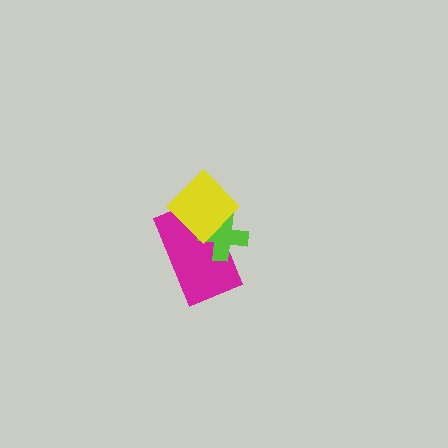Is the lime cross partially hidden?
Yes, it is partially covered by another shape.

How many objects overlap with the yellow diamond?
2 objects overlap with the yellow diamond.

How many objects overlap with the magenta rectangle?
2 objects overlap with the magenta rectangle.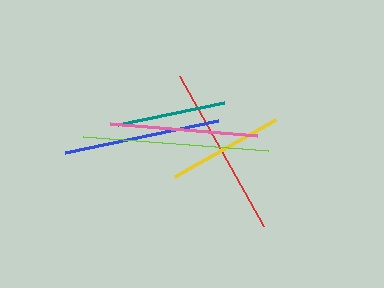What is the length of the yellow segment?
The yellow segment is approximately 115 pixels long.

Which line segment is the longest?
The lime line is the longest at approximately 186 pixels.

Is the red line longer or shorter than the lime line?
The lime line is longer than the red line.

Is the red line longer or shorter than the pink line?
The red line is longer than the pink line.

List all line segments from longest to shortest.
From longest to shortest: lime, red, blue, pink, yellow, teal.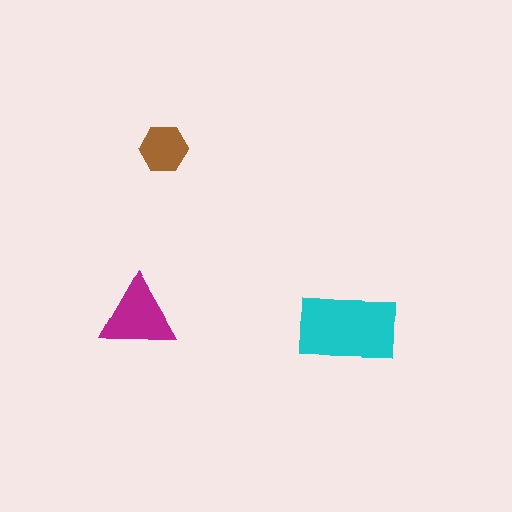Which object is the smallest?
The brown hexagon.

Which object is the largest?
The cyan rectangle.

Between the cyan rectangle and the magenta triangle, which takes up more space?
The cyan rectangle.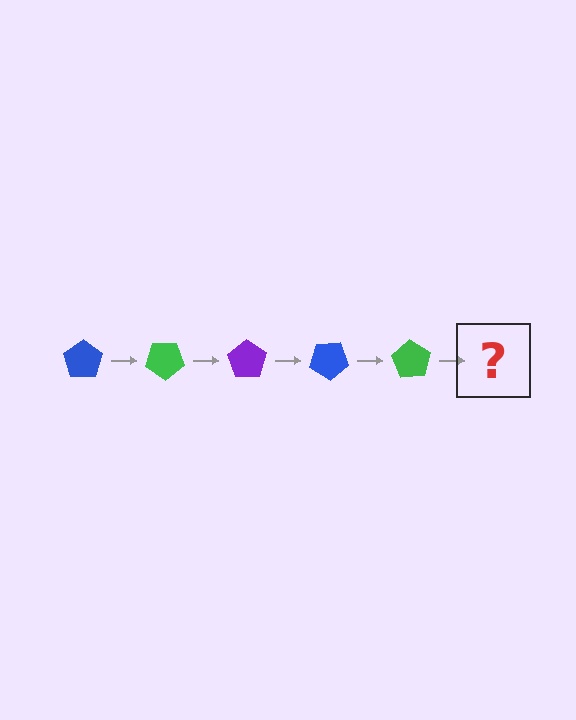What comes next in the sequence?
The next element should be a purple pentagon, rotated 175 degrees from the start.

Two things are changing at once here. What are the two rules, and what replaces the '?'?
The two rules are that it rotates 35 degrees each step and the color cycles through blue, green, and purple. The '?' should be a purple pentagon, rotated 175 degrees from the start.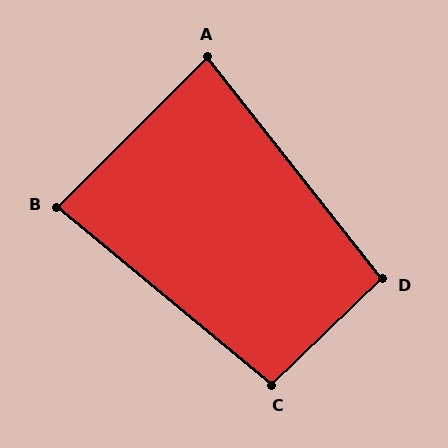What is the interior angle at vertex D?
Approximately 95 degrees (obtuse).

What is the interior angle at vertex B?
Approximately 85 degrees (acute).